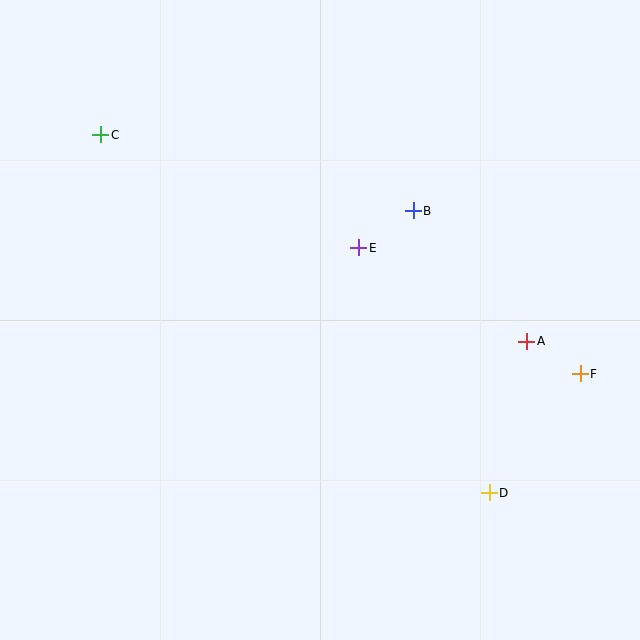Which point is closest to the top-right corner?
Point B is closest to the top-right corner.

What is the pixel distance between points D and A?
The distance between D and A is 156 pixels.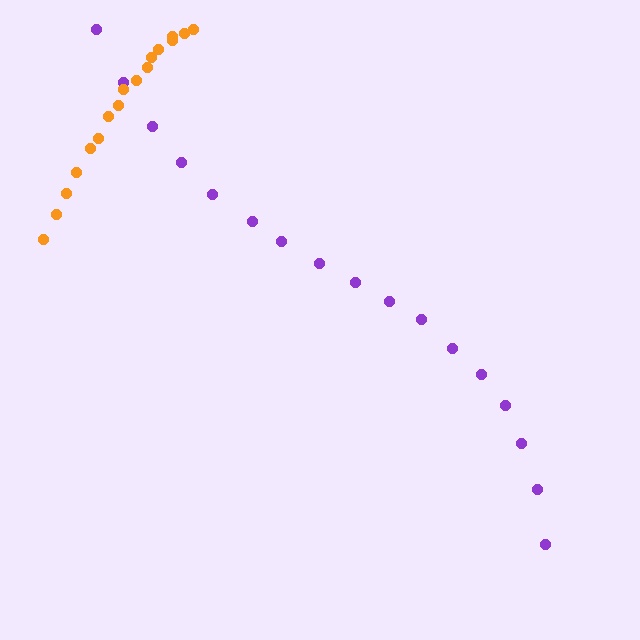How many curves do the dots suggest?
There are 2 distinct paths.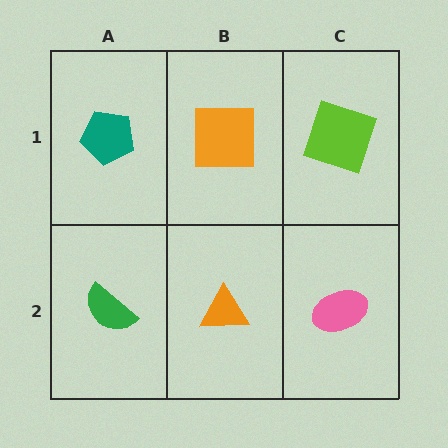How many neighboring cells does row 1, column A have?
2.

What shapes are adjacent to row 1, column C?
A pink ellipse (row 2, column C), an orange square (row 1, column B).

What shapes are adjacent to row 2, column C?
A lime square (row 1, column C), an orange triangle (row 2, column B).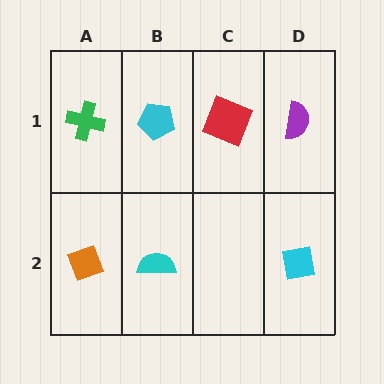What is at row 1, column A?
A green cross.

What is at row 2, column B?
A cyan semicircle.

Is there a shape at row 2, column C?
No, that cell is empty.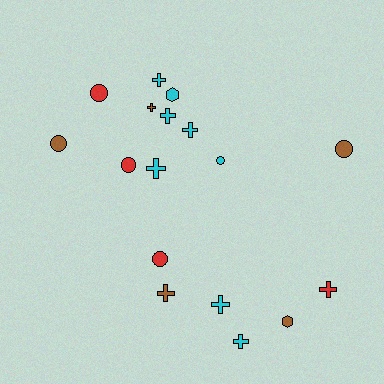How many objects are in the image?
There are 17 objects.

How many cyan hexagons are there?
There is 1 cyan hexagon.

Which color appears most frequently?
Cyan, with 8 objects.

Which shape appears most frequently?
Cross, with 9 objects.